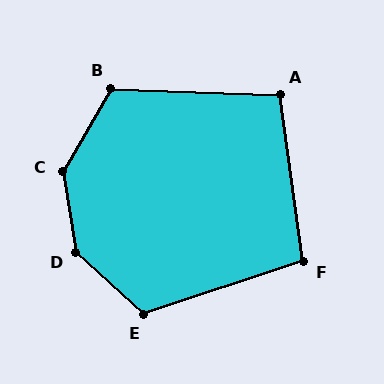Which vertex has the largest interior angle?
D, at approximately 141 degrees.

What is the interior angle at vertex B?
Approximately 119 degrees (obtuse).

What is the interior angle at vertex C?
Approximately 140 degrees (obtuse).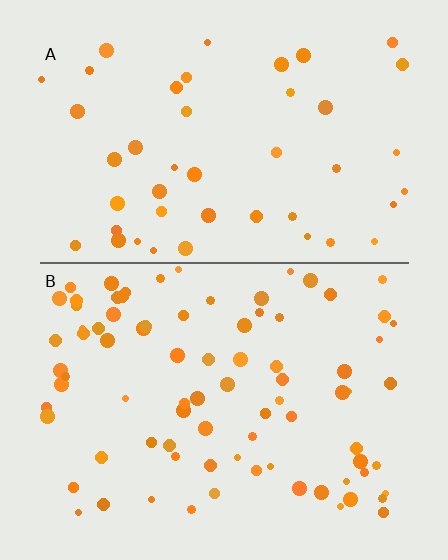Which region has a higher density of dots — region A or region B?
B (the bottom).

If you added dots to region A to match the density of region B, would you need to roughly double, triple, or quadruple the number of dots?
Approximately double.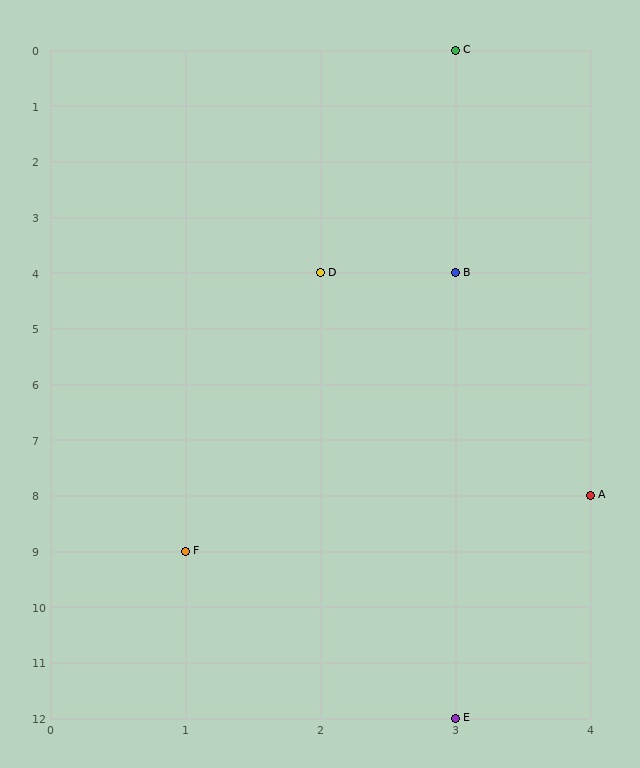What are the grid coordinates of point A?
Point A is at grid coordinates (4, 8).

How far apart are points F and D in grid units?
Points F and D are 1 column and 5 rows apart (about 5.1 grid units diagonally).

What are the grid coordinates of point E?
Point E is at grid coordinates (3, 12).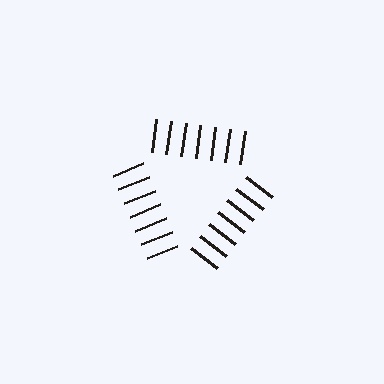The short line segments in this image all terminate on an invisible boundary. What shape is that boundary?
An illusory triangle — the line segments terminate on its edges but no continuous stroke is drawn.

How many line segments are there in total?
21 — 7 along each of the 3 edges.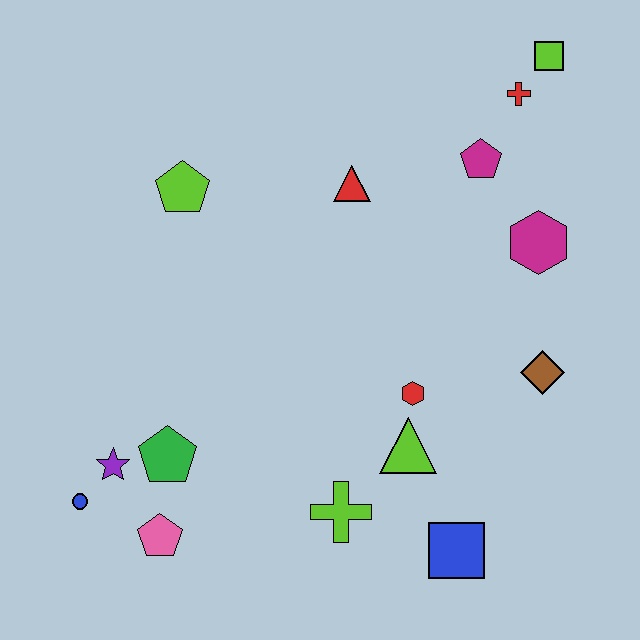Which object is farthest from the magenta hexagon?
The blue circle is farthest from the magenta hexagon.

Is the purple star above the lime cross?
Yes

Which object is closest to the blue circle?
The purple star is closest to the blue circle.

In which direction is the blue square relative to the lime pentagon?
The blue square is below the lime pentagon.